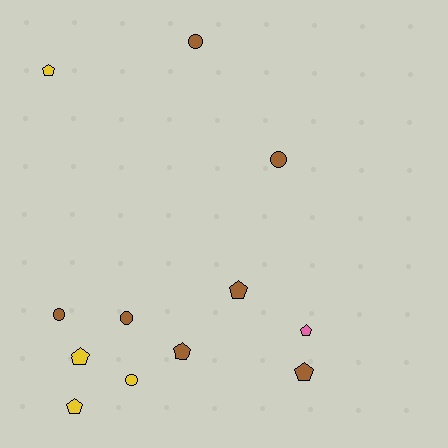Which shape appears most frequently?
Pentagon, with 7 objects.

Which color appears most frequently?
Brown, with 7 objects.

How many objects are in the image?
There are 12 objects.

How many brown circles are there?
There are 4 brown circles.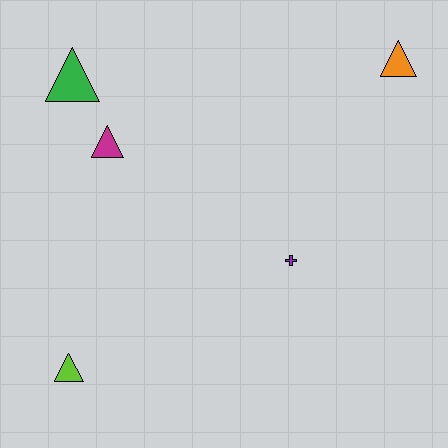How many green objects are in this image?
There is 1 green object.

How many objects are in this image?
There are 5 objects.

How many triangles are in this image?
There are 4 triangles.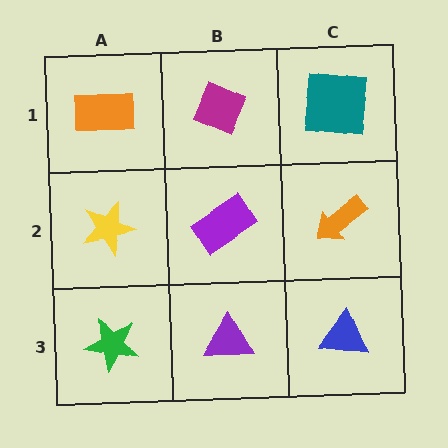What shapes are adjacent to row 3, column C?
An orange arrow (row 2, column C), a purple triangle (row 3, column B).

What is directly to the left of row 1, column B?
An orange rectangle.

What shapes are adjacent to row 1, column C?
An orange arrow (row 2, column C), a magenta diamond (row 1, column B).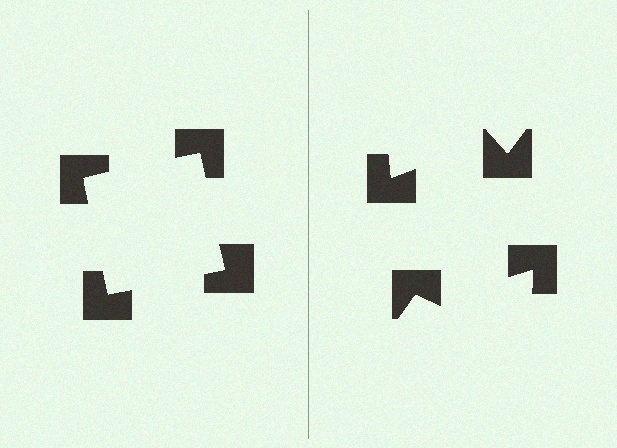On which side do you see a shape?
An illusory square appears on the left side. On the right side the wedge cuts are rotated, so no coherent shape forms.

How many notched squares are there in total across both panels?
8 — 4 on each side.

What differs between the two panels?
The notched squares are positioned identically on both sides; only the wedge orientations differ. On the left they align to a square; on the right they are misaligned.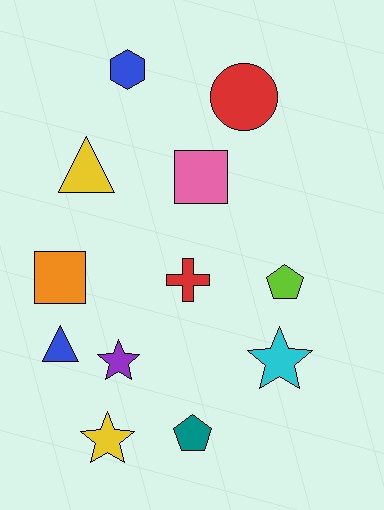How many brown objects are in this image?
There are no brown objects.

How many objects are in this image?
There are 12 objects.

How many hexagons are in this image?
There is 1 hexagon.